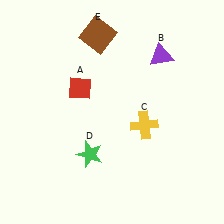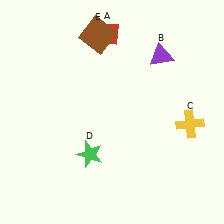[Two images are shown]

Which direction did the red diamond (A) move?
The red diamond (A) moved up.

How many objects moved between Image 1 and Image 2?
2 objects moved between the two images.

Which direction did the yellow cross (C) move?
The yellow cross (C) moved right.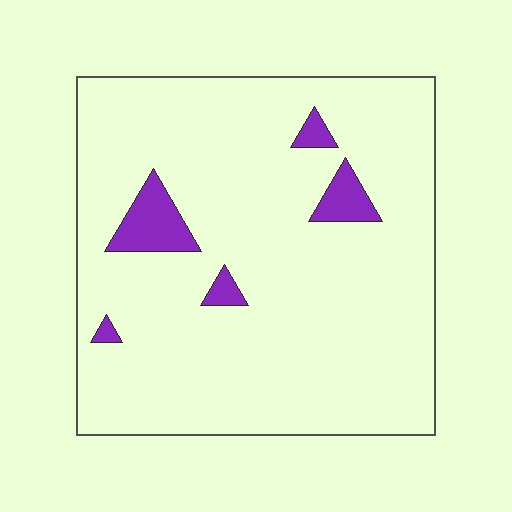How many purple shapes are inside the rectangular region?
5.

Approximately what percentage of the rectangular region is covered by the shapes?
Approximately 5%.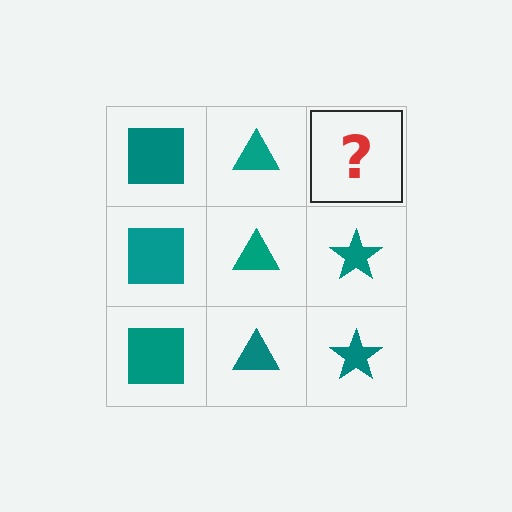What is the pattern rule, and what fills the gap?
The rule is that each column has a consistent shape. The gap should be filled with a teal star.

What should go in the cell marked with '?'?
The missing cell should contain a teal star.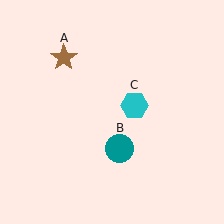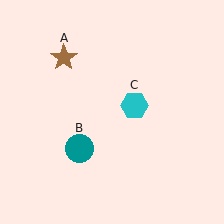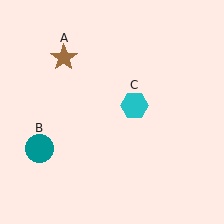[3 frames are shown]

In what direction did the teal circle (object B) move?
The teal circle (object B) moved left.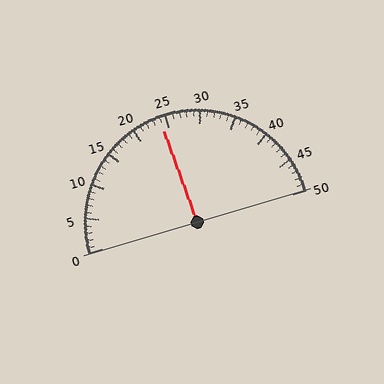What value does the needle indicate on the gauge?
The needle indicates approximately 24.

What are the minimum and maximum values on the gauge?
The gauge ranges from 0 to 50.